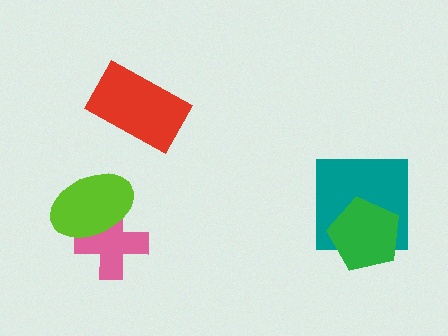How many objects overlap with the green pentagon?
1 object overlaps with the green pentagon.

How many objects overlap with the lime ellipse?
1 object overlaps with the lime ellipse.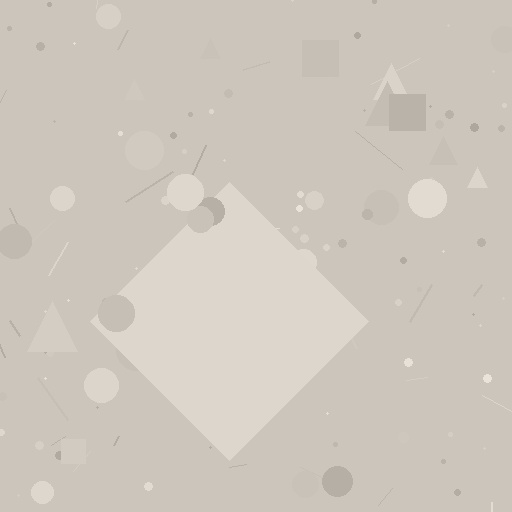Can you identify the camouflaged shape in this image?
The camouflaged shape is a diamond.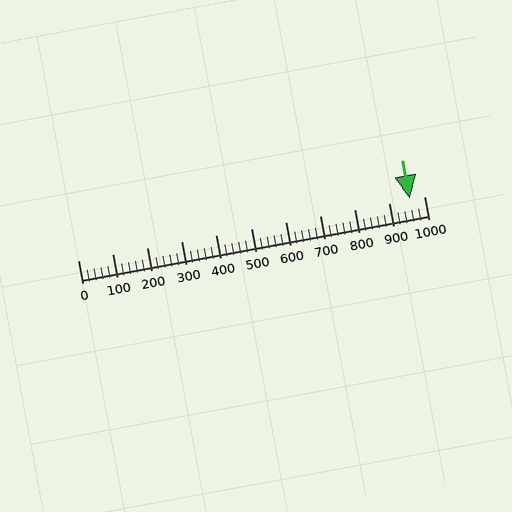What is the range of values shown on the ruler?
The ruler shows values from 0 to 1000.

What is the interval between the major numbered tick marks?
The major tick marks are spaced 100 units apart.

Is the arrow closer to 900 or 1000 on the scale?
The arrow is closer to 1000.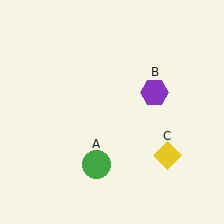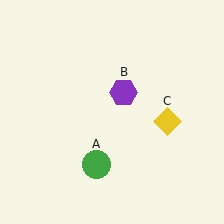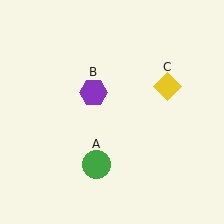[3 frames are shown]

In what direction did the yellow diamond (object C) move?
The yellow diamond (object C) moved up.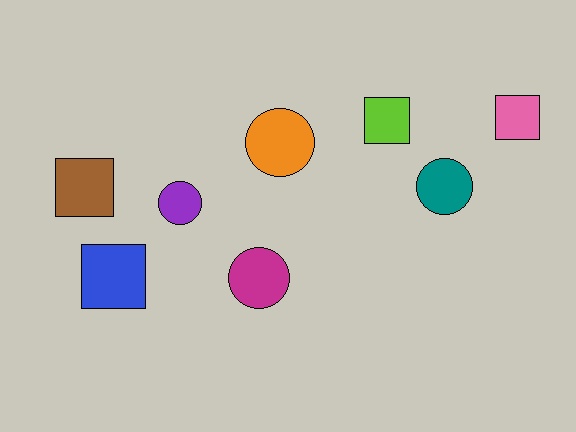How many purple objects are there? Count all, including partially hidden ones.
There is 1 purple object.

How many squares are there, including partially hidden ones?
There are 4 squares.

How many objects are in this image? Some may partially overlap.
There are 8 objects.